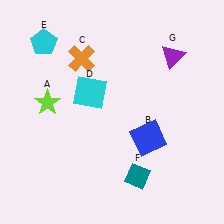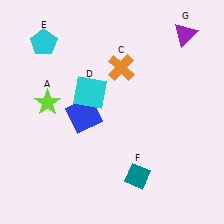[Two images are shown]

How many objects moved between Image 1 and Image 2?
3 objects moved between the two images.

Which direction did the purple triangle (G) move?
The purple triangle (G) moved up.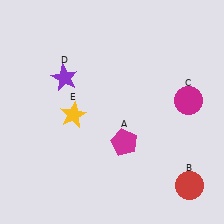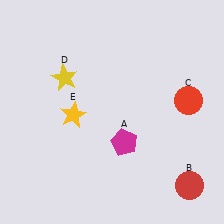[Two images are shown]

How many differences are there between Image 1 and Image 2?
There are 2 differences between the two images.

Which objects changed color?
C changed from magenta to red. D changed from purple to yellow.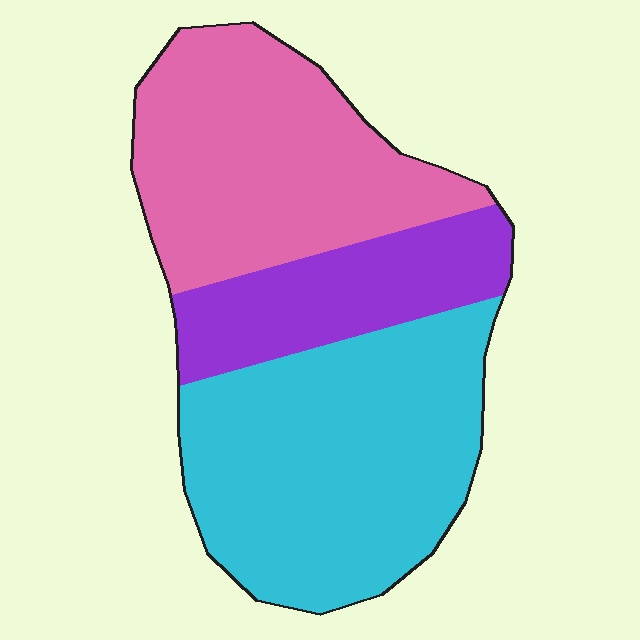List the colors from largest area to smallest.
From largest to smallest: cyan, pink, purple.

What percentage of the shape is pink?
Pink covers around 35% of the shape.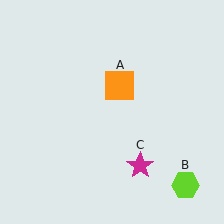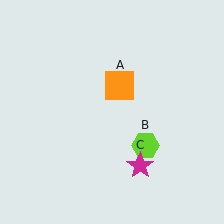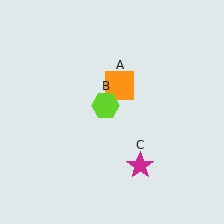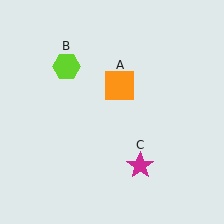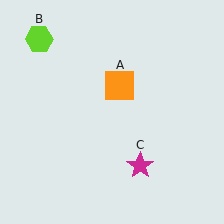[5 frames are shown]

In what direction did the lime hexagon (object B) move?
The lime hexagon (object B) moved up and to the left.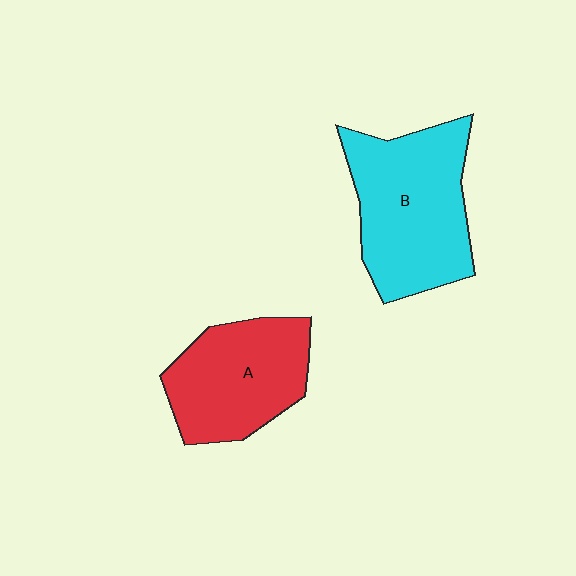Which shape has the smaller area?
Shape A (red).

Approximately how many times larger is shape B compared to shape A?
Approximately 1.3 times.